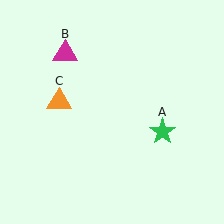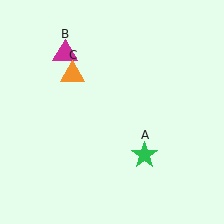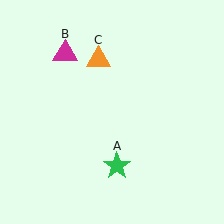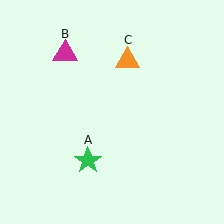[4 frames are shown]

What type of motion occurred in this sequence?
The green star (object A), orange triangle (object C) rotated clockwise around the center of the scene.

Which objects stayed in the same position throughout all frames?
Magenta triangle (object B) remained stationary.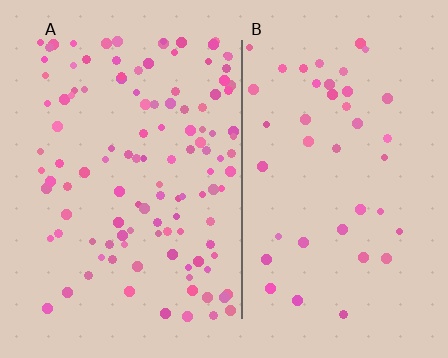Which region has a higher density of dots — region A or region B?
A (the left).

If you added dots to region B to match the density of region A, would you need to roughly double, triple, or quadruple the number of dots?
Approximately triple.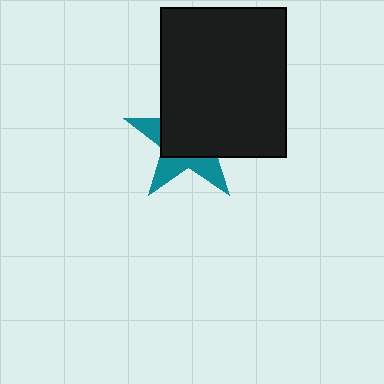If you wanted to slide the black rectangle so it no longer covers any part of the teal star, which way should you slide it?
Slide it toward the upper-right — that is the most direct way to separate the two shapes.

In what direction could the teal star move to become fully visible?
The teal star could move toward the lower-left. That would shift it out from behind the black rectangle entirely.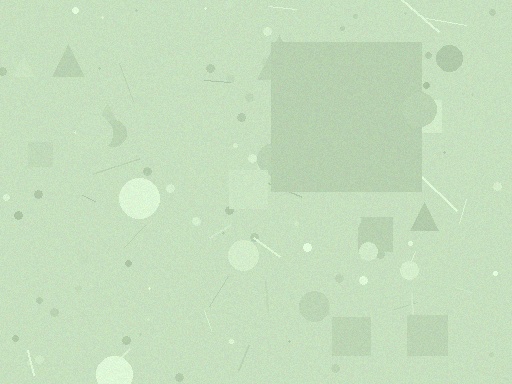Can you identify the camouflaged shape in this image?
The camouflaged shape is a square.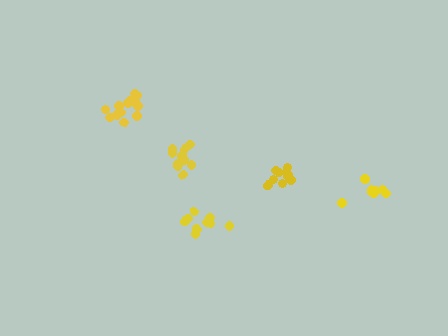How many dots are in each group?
Group 1: 10 dots, Group 2: 10 dots, Group 3: 14 dots, Group 4: 10 dots, Group 5: 10 dots (54 total).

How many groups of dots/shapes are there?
There are 5 groups.